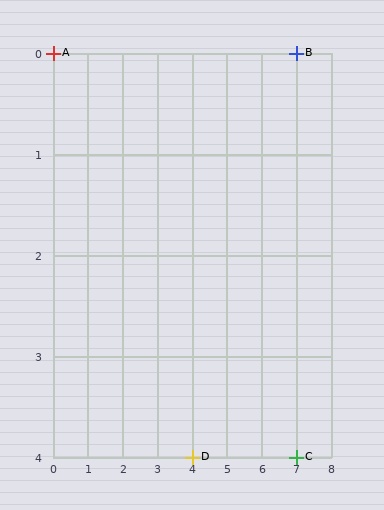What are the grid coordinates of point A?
Point A is at grid coordinates (0, 0).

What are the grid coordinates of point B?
Point B is at grid coordinates (7, 0).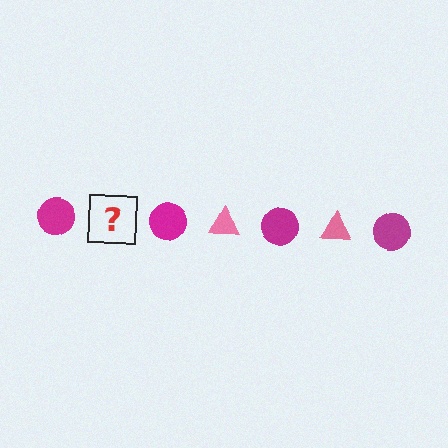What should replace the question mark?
The question mark should be replaced with a pink triangle.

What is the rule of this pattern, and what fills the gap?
The rule is that the pattern alternates between magenta circle and pink triangle. The gap should be filled with a pink triangle.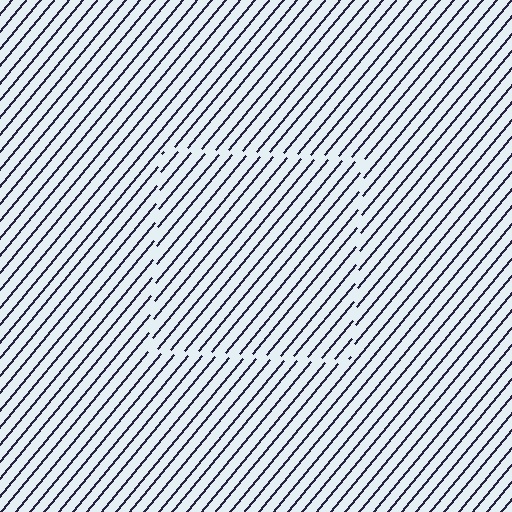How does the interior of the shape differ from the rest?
The interior of the shape contains the same grating, shifted by half a period — the contour is defined by the phase discontinuity where line-ends from the inner and outer gratings abut.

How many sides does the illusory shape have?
4 sides — the line-ends trace a square.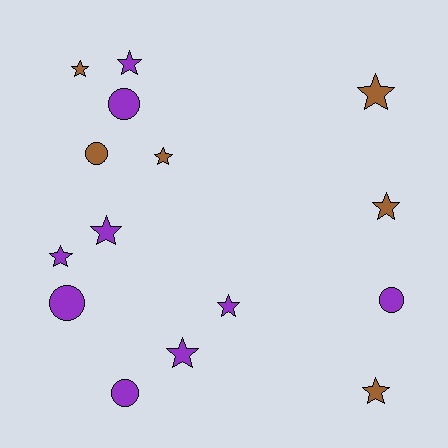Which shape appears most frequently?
Star, with 10 objects.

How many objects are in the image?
There are 15 objects.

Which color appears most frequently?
Purple, with 9 objects.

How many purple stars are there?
There are 5 purple stars.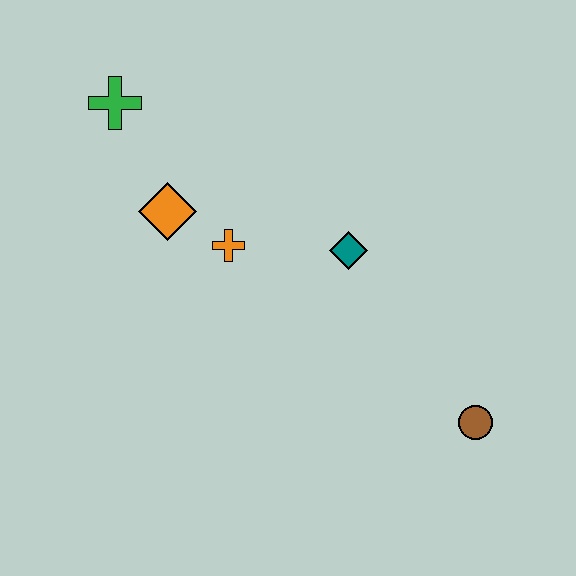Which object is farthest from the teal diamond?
The green cross is farthest from the teal diamond.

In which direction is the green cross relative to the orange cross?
The green cross is above the orange cross.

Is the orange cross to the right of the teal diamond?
No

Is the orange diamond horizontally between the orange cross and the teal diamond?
No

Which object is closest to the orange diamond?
The orange cross is closest to the orange diamond.